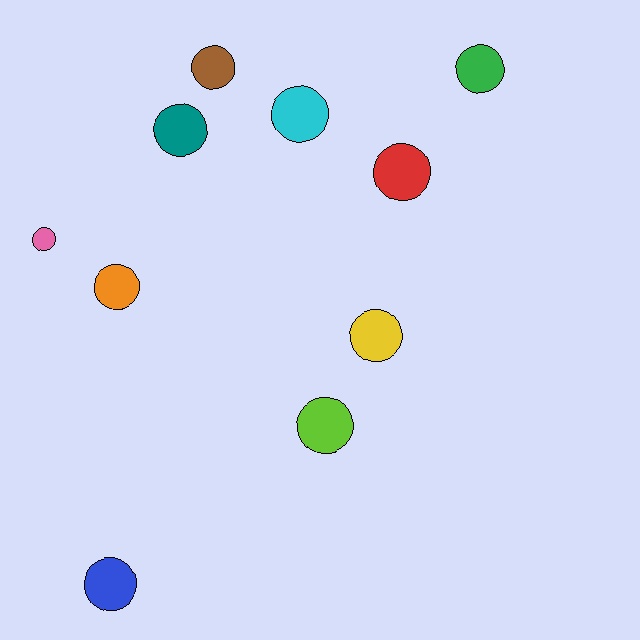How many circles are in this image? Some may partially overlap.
There are 10 circles.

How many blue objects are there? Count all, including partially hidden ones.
There is 1 blue object.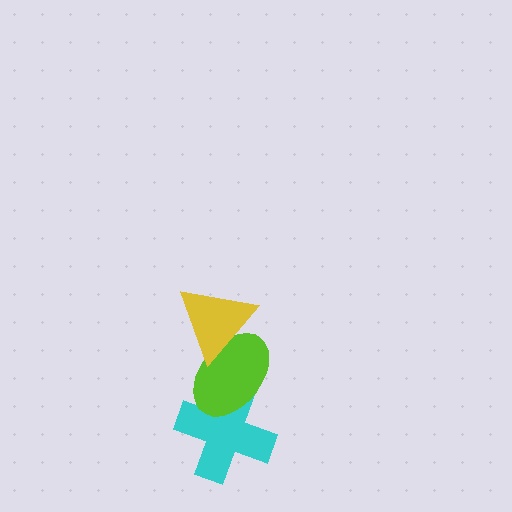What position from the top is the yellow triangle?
The yellow triangle is 1st from the top.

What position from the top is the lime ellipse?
The lime ellipse is 2nd from the top.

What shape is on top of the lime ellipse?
The yellow triangle is on top of the lime ellipse.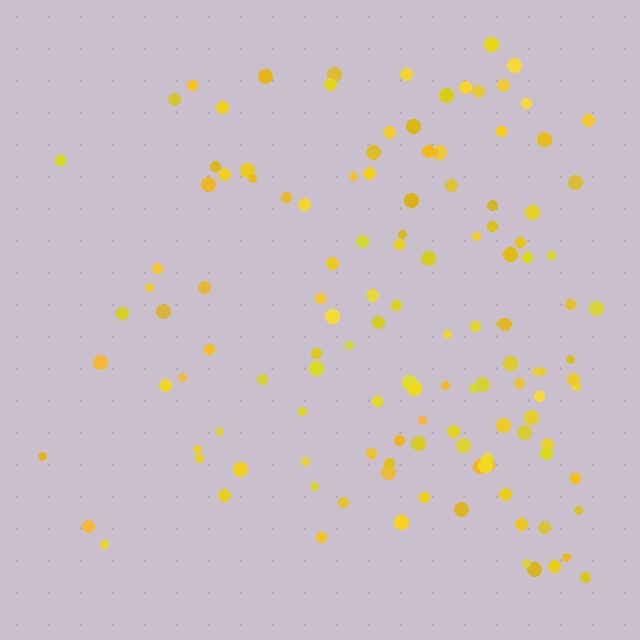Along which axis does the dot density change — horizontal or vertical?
Horizontal.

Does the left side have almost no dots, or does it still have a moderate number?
Still a moderate number, just noticeably fewer than the right.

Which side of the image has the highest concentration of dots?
The right.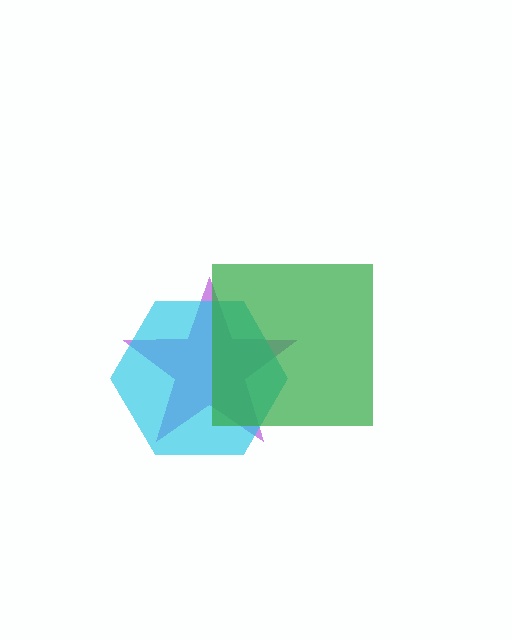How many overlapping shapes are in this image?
There are 3 overlapping shapes in the image.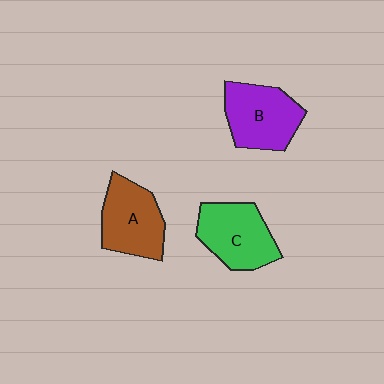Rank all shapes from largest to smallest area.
From largest to smallest: B (purple), C (green), A (brown).